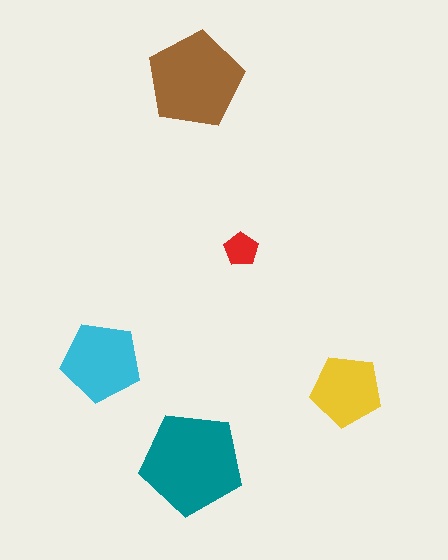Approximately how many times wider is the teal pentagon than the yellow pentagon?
About 1.5 times wider.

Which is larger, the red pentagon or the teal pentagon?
The teal one.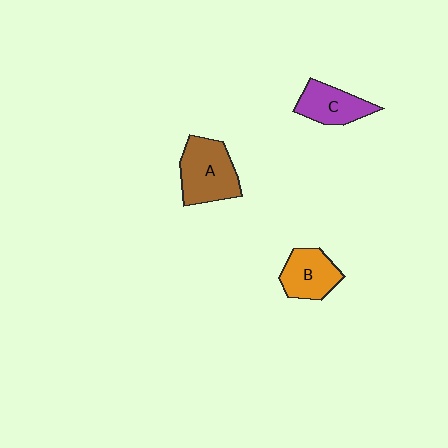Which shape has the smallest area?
Shape C (purple).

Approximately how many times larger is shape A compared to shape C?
Approximately 1.4 times.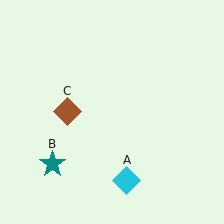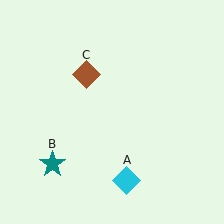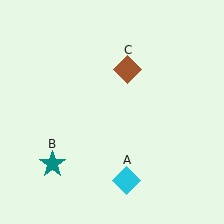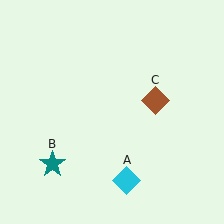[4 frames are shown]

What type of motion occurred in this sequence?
The brown diamond (object C) rotated clockwise around the center of the scene.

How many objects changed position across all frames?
1 object changed position: brown diamond (object C).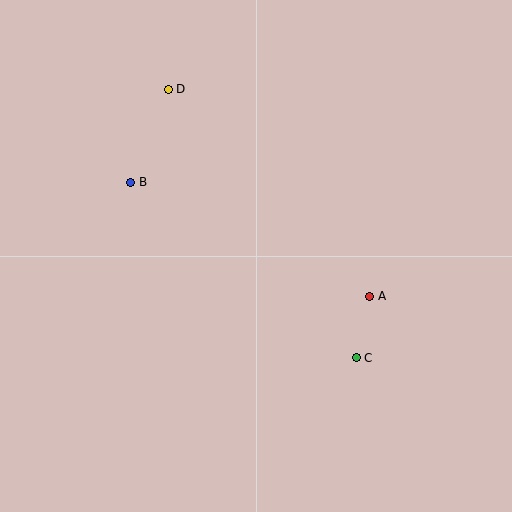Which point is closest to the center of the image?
Point A at (370, 296) is closest to the center.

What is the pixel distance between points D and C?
The distance between D and C is 328 pixels.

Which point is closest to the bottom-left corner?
Point B is closest to the bottom-left corner.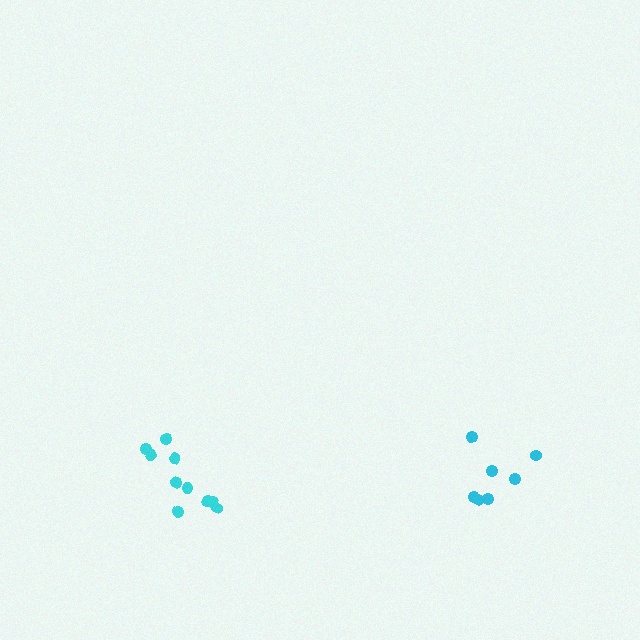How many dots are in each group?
Group 1: 10 dots, Group 2: 7 dots (17 total).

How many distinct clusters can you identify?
There are 2 distinct clusters.